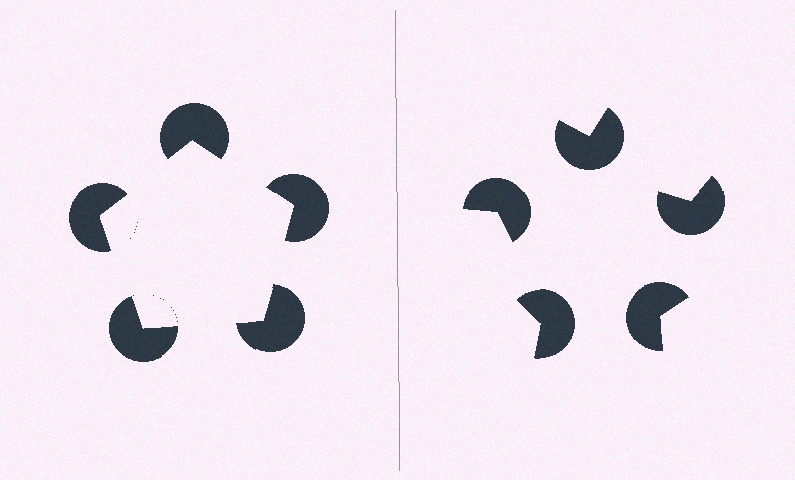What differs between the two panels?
The pac-man discs are positioned identically on both sides; only the wedge orientations differ. On the left they align to a pentagon; on the right they are misaligned.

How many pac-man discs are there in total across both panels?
10 — 5 on each side.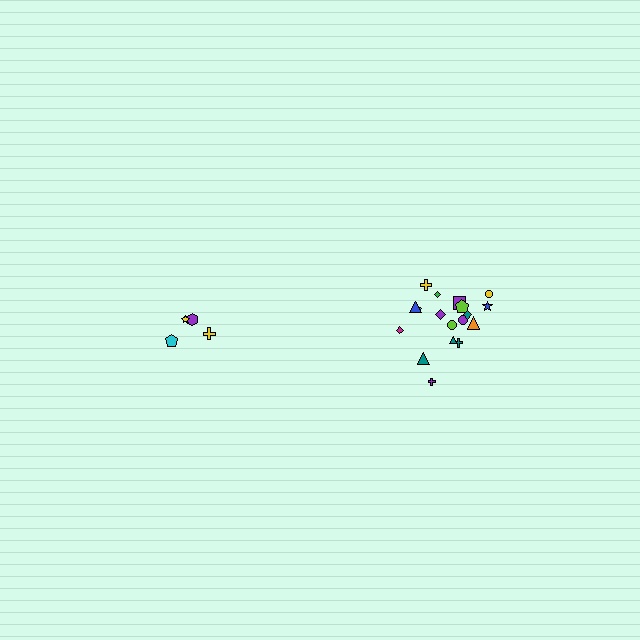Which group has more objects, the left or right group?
The right group.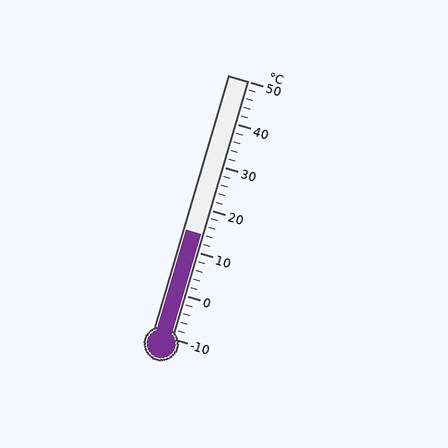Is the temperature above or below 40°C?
The temperature is below 40°C.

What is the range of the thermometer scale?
The thermometer scale ranges from -10°C to 50°C.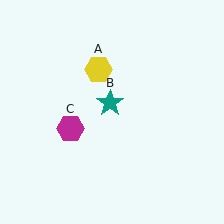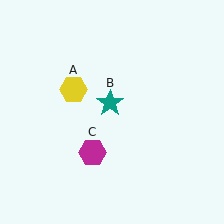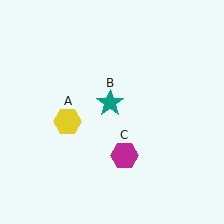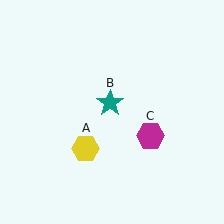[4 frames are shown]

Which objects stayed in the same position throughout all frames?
Teal star (object B) remained stationary.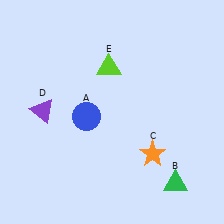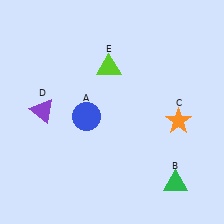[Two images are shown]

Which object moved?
The orange star (C) moved up.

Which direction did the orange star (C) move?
The orange star (C) moved up.